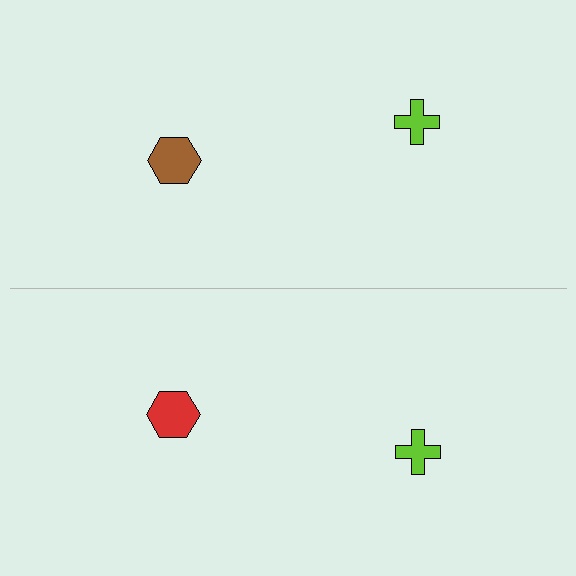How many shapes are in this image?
There are 4 shapes in this image.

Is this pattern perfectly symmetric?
No, the pattern is not perfectly symmetric. The red hexagon on the bottom side breaks the symmetry — its mirror counterpart is brown.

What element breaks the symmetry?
The red hexagon on the bottom side breaks the symmetry — its mirror counterpart is brown.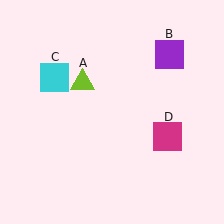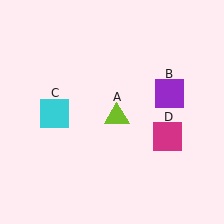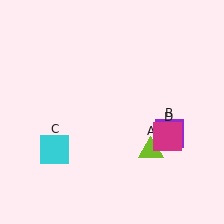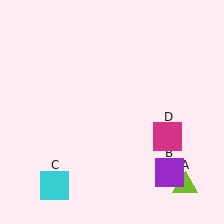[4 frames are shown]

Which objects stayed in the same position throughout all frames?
Magenta square (object D) remained stationary.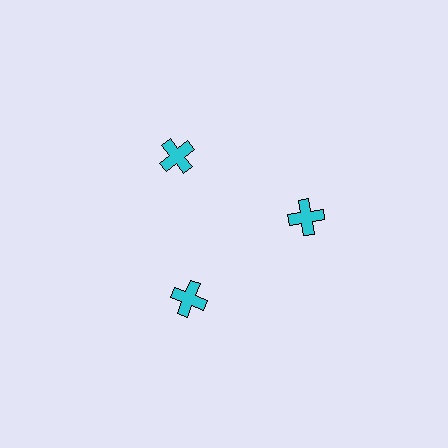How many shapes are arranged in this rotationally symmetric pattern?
There are 3 shapes, arranged in 3 groups of 1.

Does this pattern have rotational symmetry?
Yes, this pattern has 3-fold rotational symmetry. It looks the same after rotating 120 degrees around the center.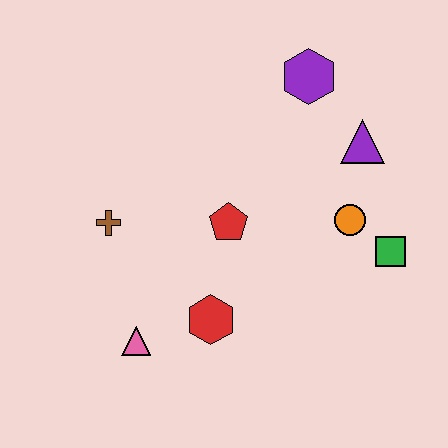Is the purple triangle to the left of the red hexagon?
No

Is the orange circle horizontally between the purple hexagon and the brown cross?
No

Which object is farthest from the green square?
The brown cross is farthest from the green square.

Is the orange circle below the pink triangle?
No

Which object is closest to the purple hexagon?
The purple triangle is closest to the purple hexagon.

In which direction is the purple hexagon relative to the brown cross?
The purple hexagon is to the right of the brown cross.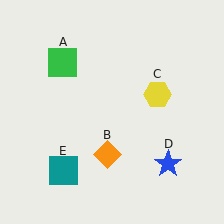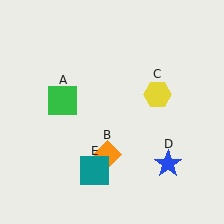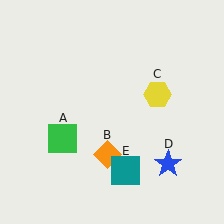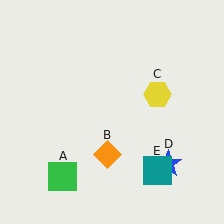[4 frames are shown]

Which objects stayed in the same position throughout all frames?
Orange diamond (object B) and yellow hexagon (object C) and blue star (object D) remained stationary.